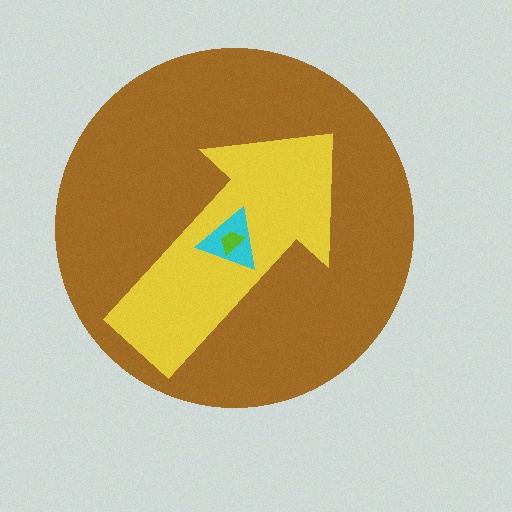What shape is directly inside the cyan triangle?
The lime trapezoid.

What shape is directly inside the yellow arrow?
The cyan triangle.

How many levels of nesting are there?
4.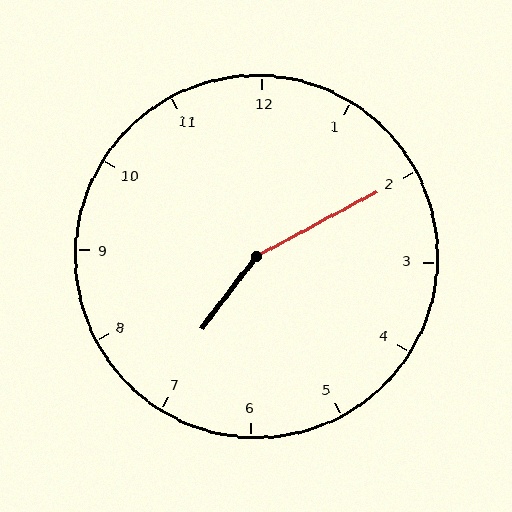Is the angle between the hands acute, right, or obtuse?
It is obtuse.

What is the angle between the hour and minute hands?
Approximately 155 degrees.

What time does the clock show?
7:10.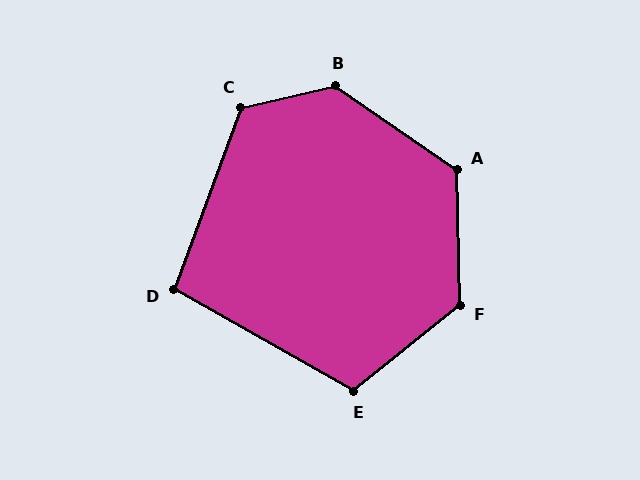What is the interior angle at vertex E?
Approximately 112 degrees (obtuse).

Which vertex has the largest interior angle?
B, at approximately 133 degrees.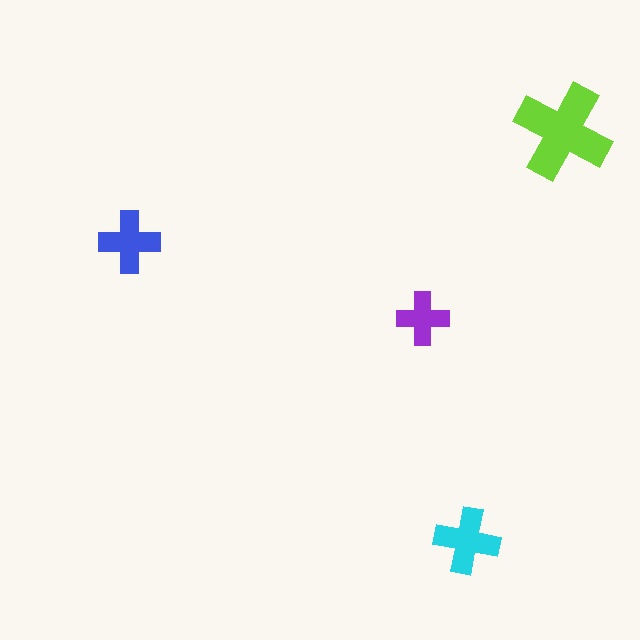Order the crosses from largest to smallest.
the lime one, the cyan one, the blue one, the purple one.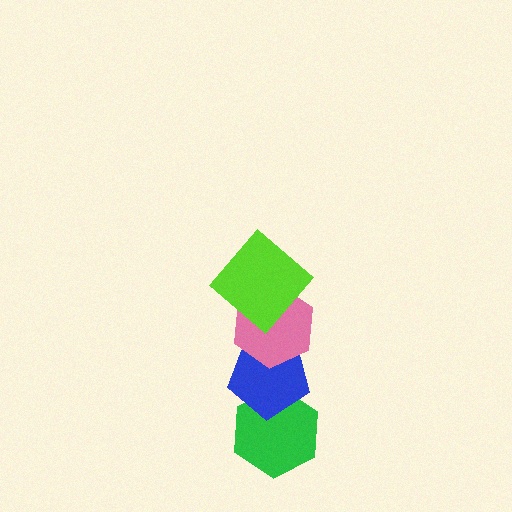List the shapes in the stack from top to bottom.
From top to bottom: the lime diamond, the pink hexagon, the blue pentagon, the green hexagon.